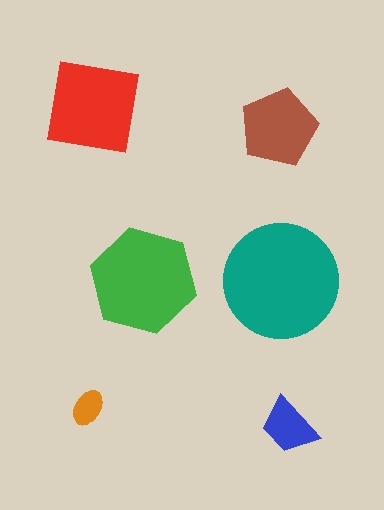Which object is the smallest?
The orange ellipse.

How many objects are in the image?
There are 6 objects in the image.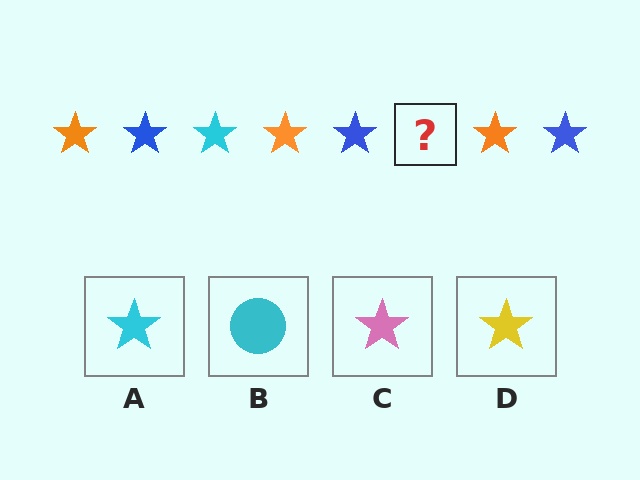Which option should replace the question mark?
Option A.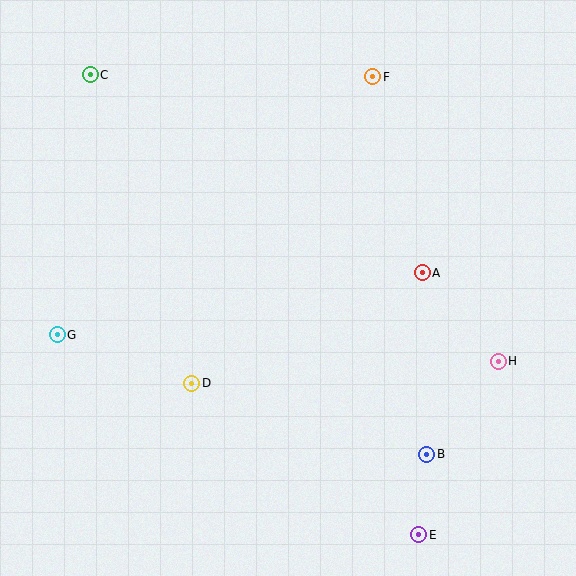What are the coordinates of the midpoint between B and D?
The midpoint between B and D is at (309, 419).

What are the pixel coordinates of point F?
Point F is at (373, 77).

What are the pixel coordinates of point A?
Point A is at (422, 273).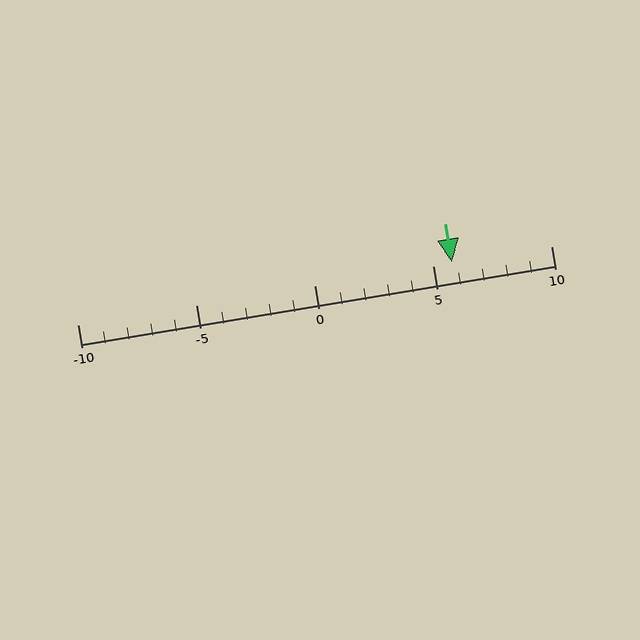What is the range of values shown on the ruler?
The ruler shows values from -10 to 10.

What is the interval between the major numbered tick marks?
The major tick marks are spaced 5 units apart.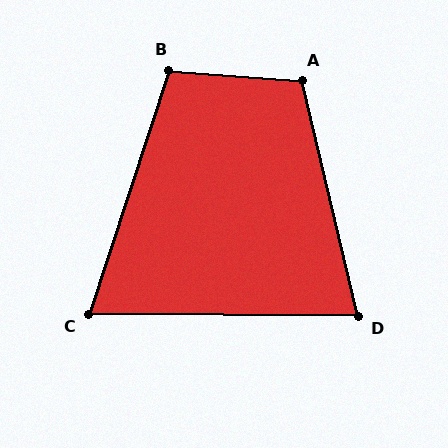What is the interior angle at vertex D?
Approximately 76 degrees (acute).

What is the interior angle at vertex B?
Approximately 104 degrees (obtuse).